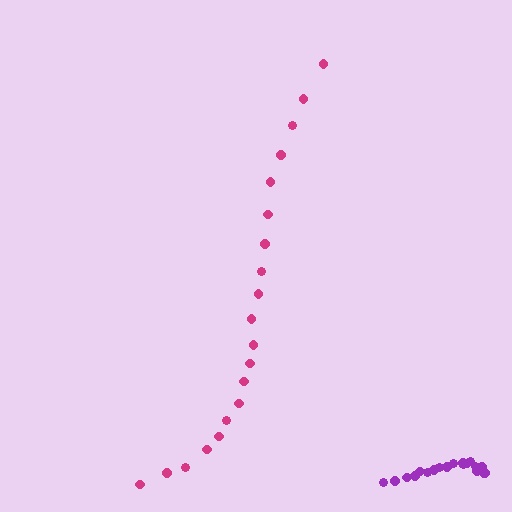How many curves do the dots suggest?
There are 2 distinct paths.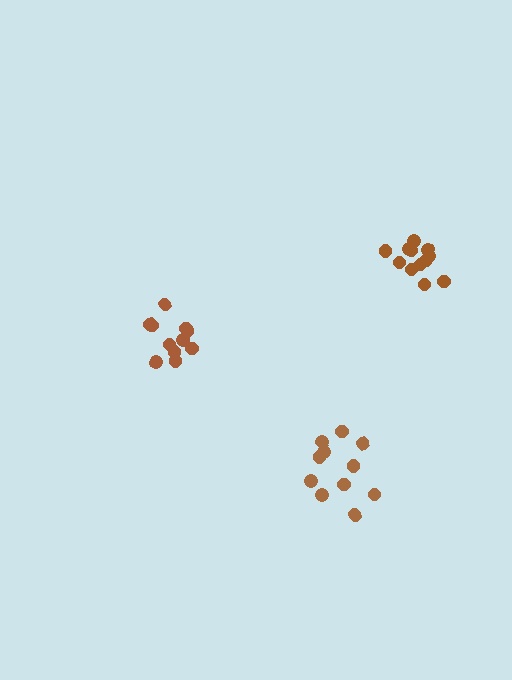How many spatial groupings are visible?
There are 3 spatial groupings.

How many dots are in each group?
Group 1: 12 dots, Group 2: 11 dots, Group 3: 11 dots (34 total).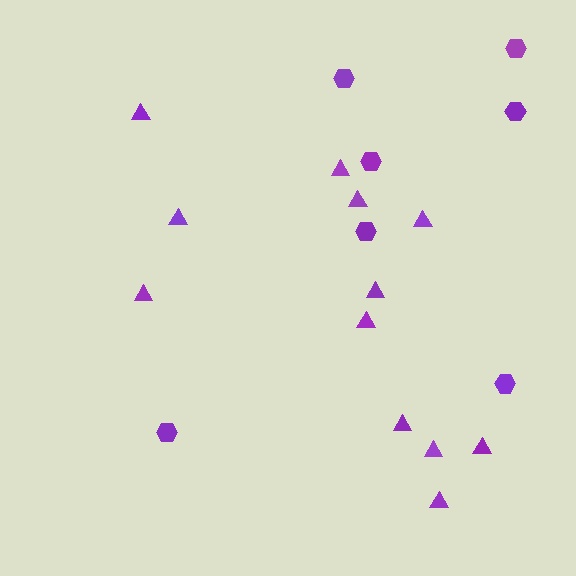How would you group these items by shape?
There are 2 groups: one group of triangles (12) and one group of hexagons (7).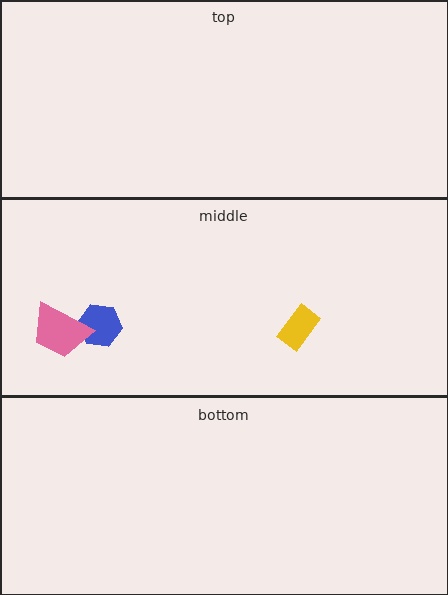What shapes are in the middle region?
The yellow rectangle, the blue hexagon, the pink trapezoid.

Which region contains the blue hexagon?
The middle region.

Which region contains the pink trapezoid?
The middle region.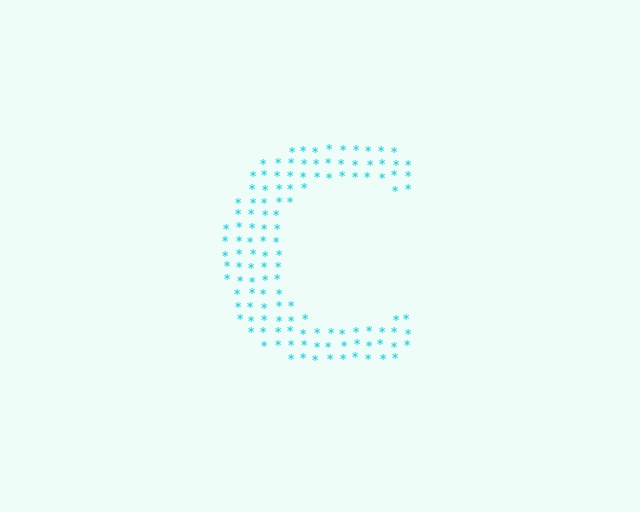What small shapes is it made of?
It is made of small asterisks.